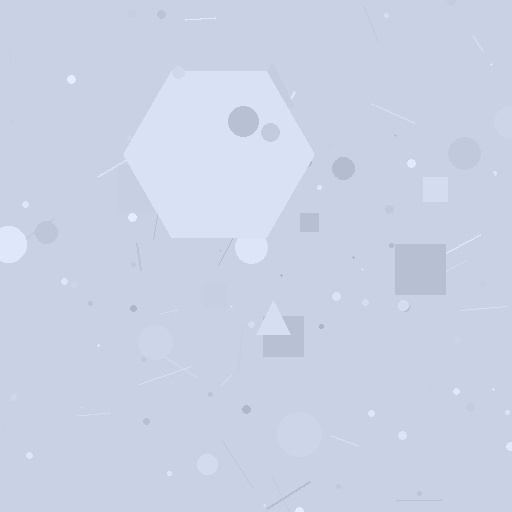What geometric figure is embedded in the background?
A hexagon is embedded in the background.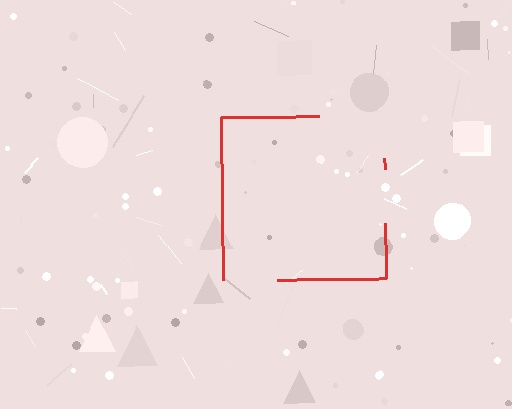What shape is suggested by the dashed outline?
The dashed outline suggests a square.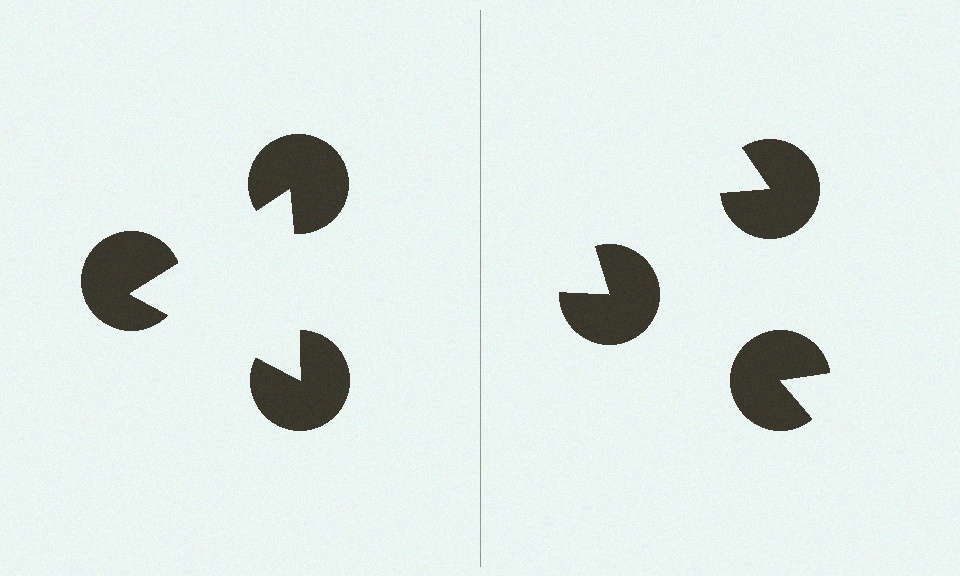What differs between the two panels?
The pac-man discs are positioned identically on both sides; only the wedge orientations differ. On the left they align to a triangle; on the right they are misaligned.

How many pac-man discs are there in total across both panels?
6 — 3 on each side.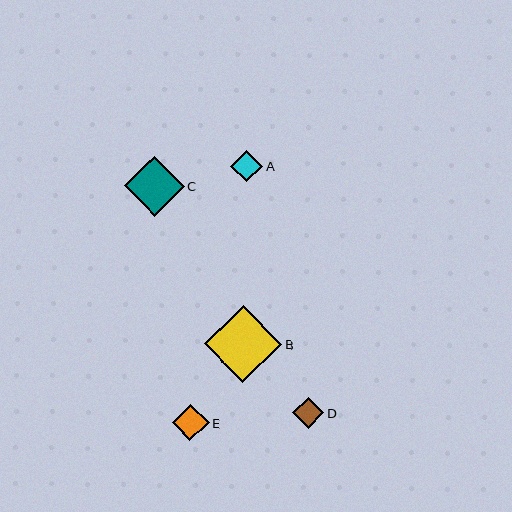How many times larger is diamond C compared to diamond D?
Diamond C is approximately 1.9 times the size of diamond D.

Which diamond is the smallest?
Diamond D is the smallest with a size of approximately 31 pixels.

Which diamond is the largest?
Diamond B is the largest with a size of approximately 77 pixels.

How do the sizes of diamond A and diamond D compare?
Diamond A and diamond D are approximately the same size.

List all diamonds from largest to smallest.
From largest to smallest: B, C, E, A, D.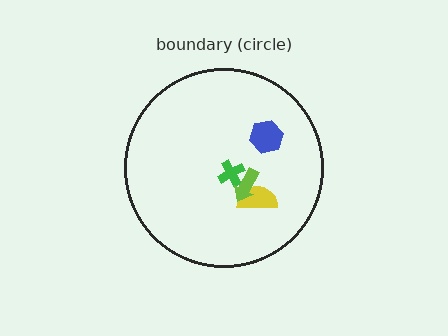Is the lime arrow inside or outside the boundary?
Inside.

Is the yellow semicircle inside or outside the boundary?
Inside.